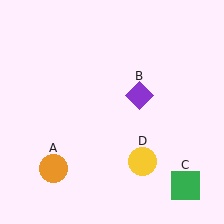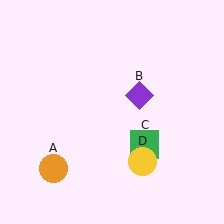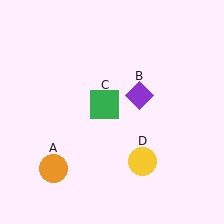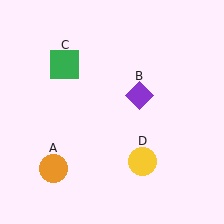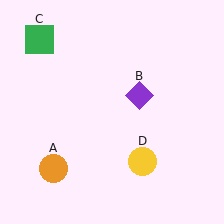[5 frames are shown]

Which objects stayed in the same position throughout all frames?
Orange circle (object A) and purple diamond (object B) and yellow circle (object D) remained stationary.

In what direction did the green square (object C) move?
The green square (object C) moved up and to the left.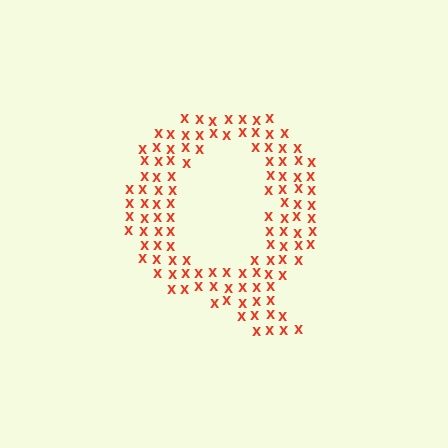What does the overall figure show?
The overall figure shows the letter Q.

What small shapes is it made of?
It is made of small letter X's.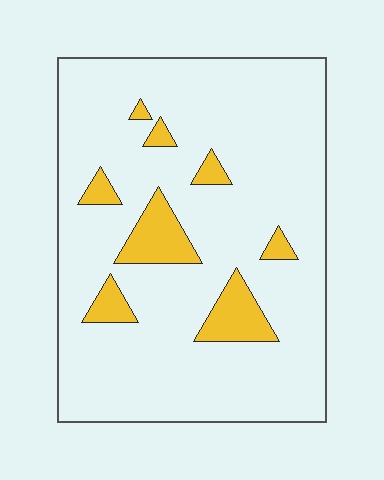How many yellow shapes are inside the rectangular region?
8.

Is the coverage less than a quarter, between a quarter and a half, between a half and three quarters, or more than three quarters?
Less than a quarter.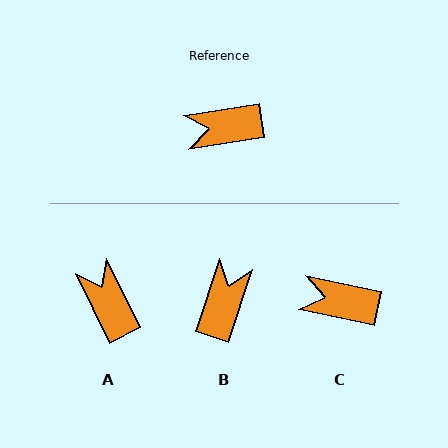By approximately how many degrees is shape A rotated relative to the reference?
Approximately 73 degrees clockwise.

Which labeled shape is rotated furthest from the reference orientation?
B, about 117 degrees away.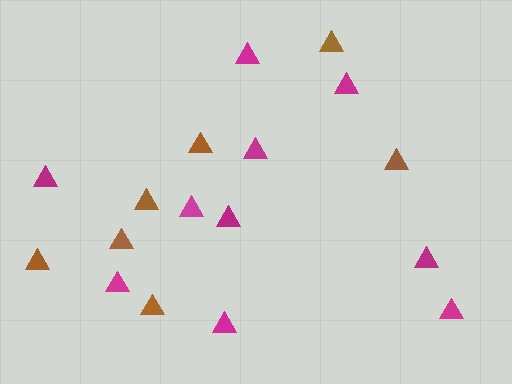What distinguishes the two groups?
There are 2 groups: one group of magenta triangles (10) and one group of brown triangles (7).